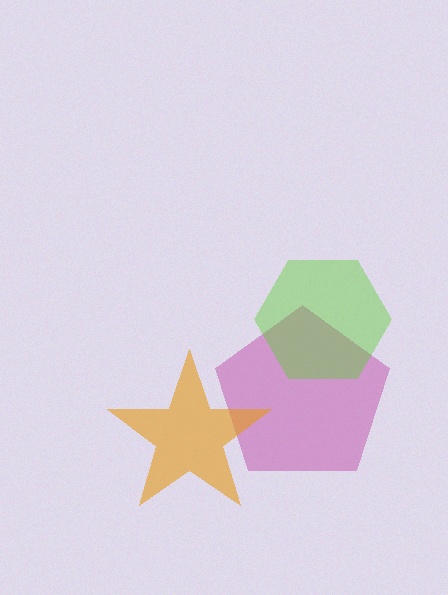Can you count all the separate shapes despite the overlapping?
Yes, there are 3 separate shapes.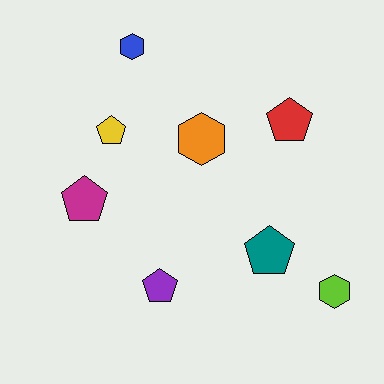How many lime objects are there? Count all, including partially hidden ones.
There is 1 lime object.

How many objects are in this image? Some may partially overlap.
There are 8 objects.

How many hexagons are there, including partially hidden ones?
There are 3 hexagons.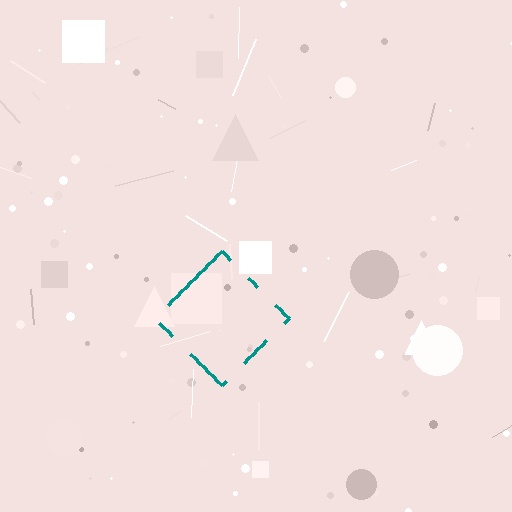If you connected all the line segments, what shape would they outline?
They would outline a diamond.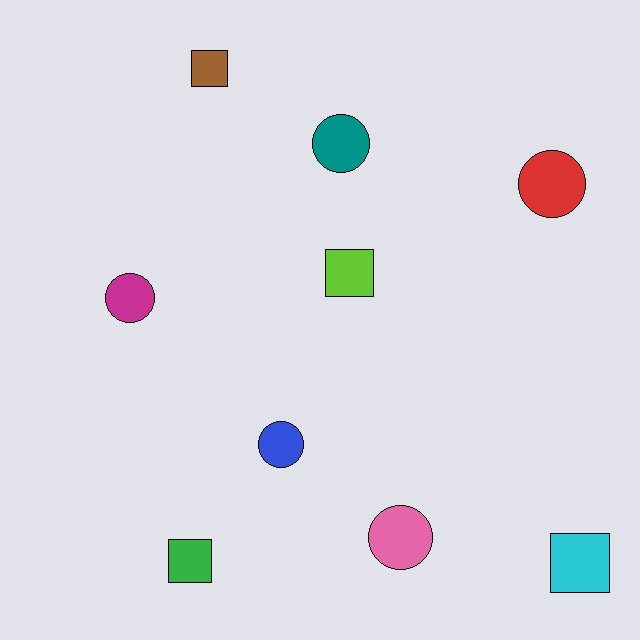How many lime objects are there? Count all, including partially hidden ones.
There is 1 lime object.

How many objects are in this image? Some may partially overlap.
There are 9 objects.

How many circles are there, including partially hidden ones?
There are 5 circles.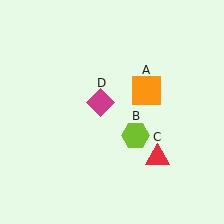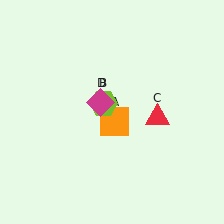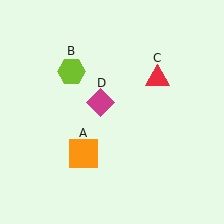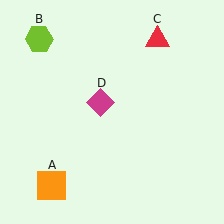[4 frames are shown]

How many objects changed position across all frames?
3 objects changed position: orange square (object A), lime hexagon (object B), red triangle (object C).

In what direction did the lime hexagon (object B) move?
The lime hexagon (object B) moved up and to the left.